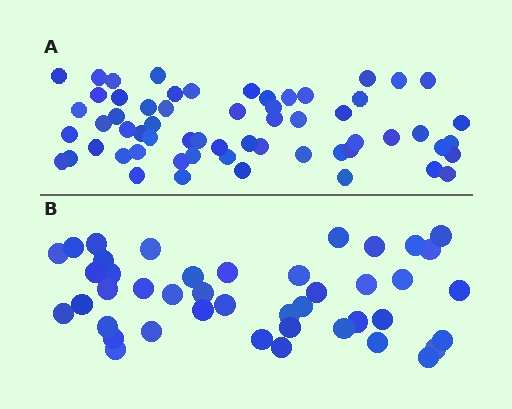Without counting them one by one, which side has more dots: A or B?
Region A (the top region) has more dots.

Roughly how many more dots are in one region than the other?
Region A has approximately 15 more dots than region B.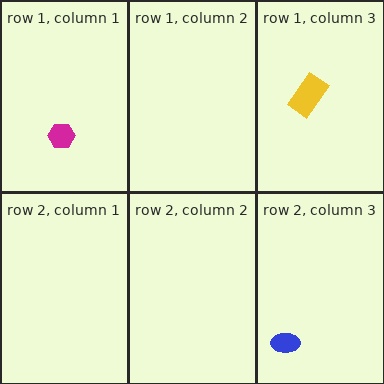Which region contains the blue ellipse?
The row 2, column 3 region.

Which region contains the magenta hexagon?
The row 1, column 1 region.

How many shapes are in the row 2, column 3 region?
1.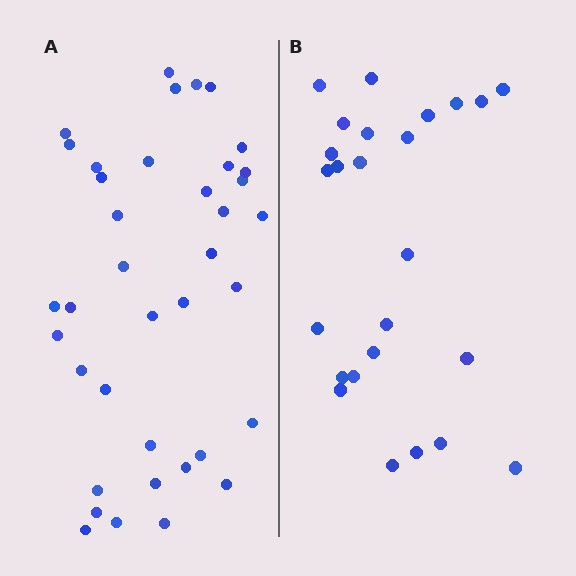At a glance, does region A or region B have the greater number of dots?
Region A (the left region) has more dots.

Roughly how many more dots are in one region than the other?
Region A has approximately 15 more dots than region B.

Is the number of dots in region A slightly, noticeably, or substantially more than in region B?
Region A has substantially more. The ratio is roughly 1.5 to 1.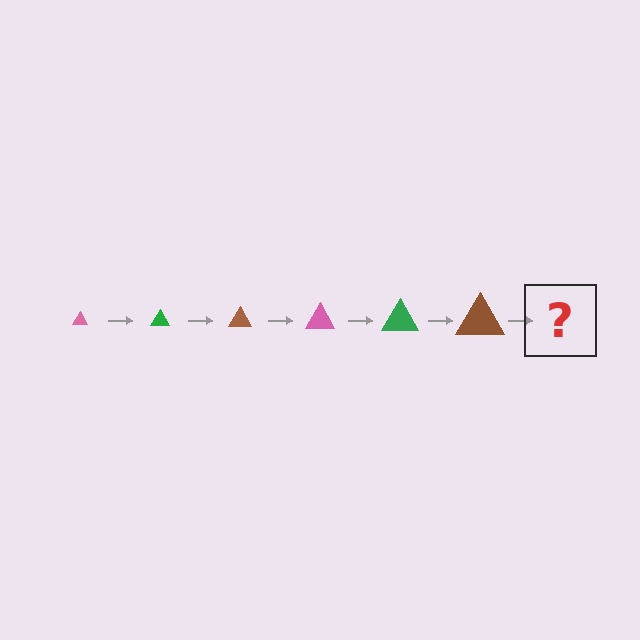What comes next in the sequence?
The next element should be a pink triangle, larger than the previous one.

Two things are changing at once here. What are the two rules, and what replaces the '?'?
The two rules are that the triangle grows larger each step and the color cycles through pink, green, and brown. The '?' should be a pink triangle, larger than the previous one.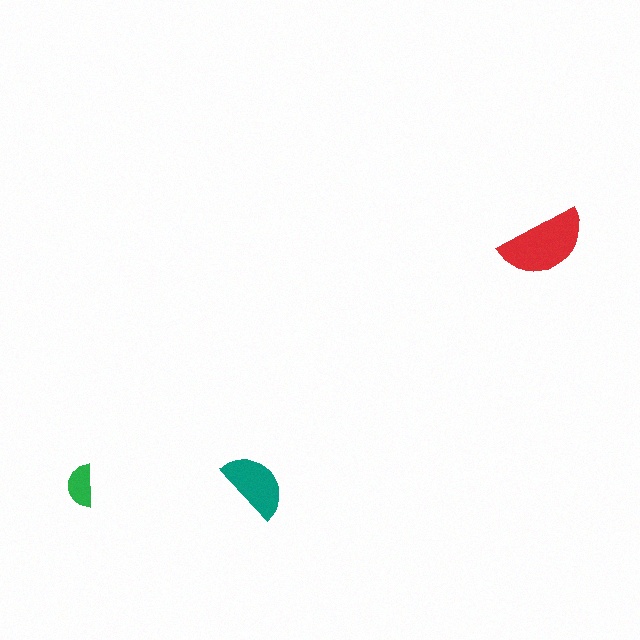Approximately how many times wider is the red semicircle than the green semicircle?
About 2 times wider.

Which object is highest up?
The red semicircle is topmost.